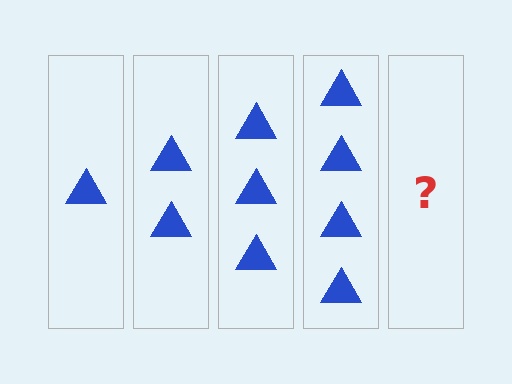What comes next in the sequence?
The next element should be 5 triangles.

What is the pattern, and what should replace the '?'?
The pattern is that each step adds one more triangle. The '?' should be 5 triangles.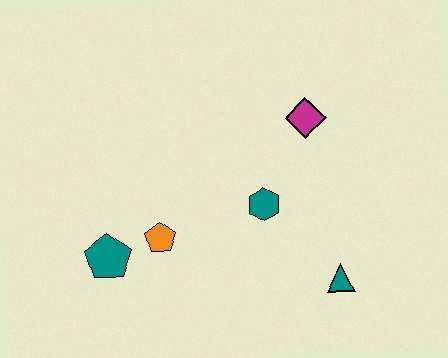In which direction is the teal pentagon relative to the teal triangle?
The teal pentagon is to the left of the teal triangle.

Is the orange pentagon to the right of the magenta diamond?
No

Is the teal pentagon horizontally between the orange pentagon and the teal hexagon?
No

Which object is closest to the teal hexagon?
The magenta diamond is closest to the teal hexagon.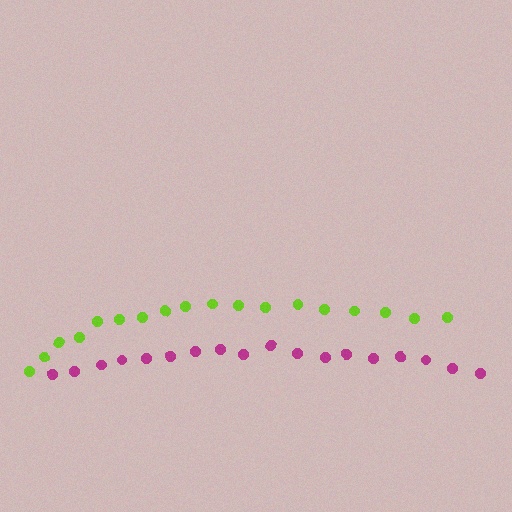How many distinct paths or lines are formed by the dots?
There are 2 distinct paths.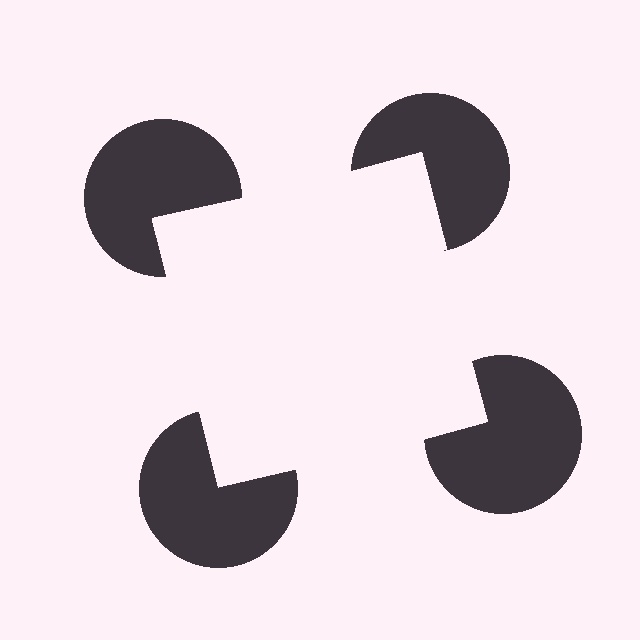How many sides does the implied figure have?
4 sides.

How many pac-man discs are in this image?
There are 4 — one at each vertex of the illusory square.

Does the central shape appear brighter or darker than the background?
It typically appears slightly brighter than the background, even though no actual brightness change is drawn.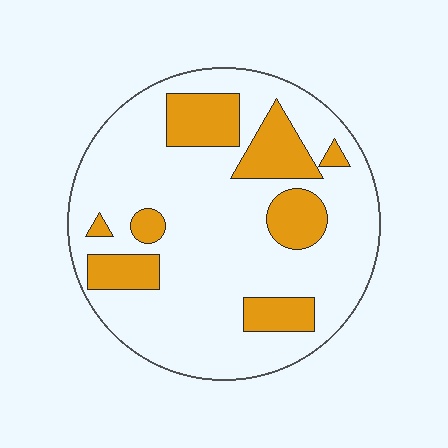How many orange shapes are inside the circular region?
8.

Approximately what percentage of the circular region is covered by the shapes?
Approximately 25%.